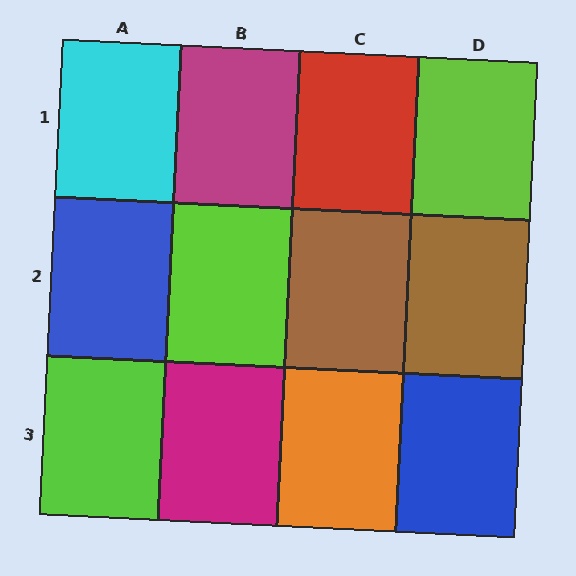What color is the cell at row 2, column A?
Blue.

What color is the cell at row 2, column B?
Lime.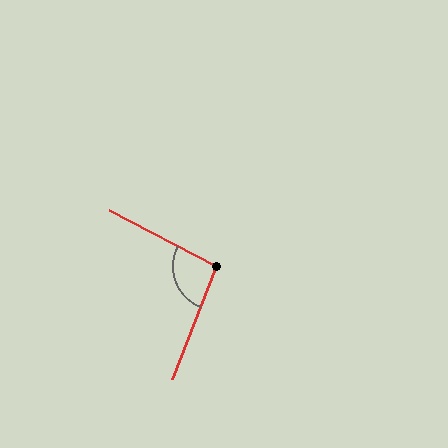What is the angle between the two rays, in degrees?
Approximately 96 degrees.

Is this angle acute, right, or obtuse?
It is obtuse.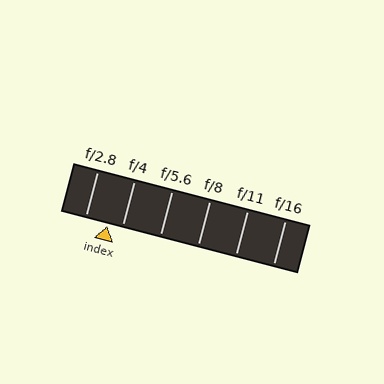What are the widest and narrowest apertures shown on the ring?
The widest aperture shown is f/2.8 and the narrowest is f/16.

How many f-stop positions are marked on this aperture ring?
There are 6 f-stop positions marked.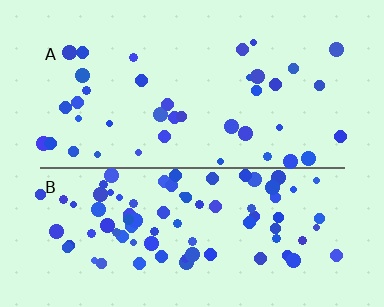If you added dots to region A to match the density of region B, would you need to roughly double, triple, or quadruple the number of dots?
Approximately double.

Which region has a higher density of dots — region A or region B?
B (the bottom).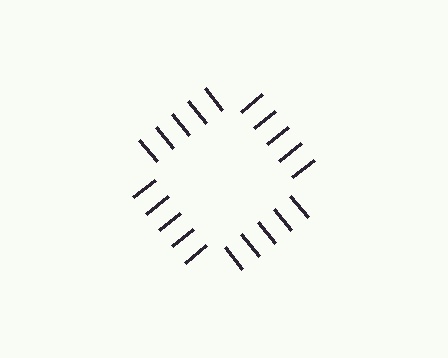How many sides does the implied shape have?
4 sides — the line-ends trace a square.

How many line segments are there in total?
20 — 5 along each of the 4 edges.